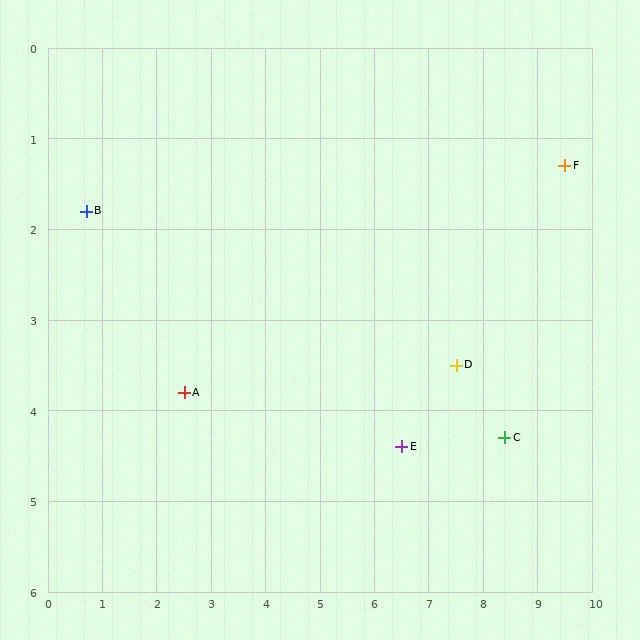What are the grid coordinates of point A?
Point A is at approximately (2.5, 3.8).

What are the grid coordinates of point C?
Point C is at approximately (8.4, 4.3).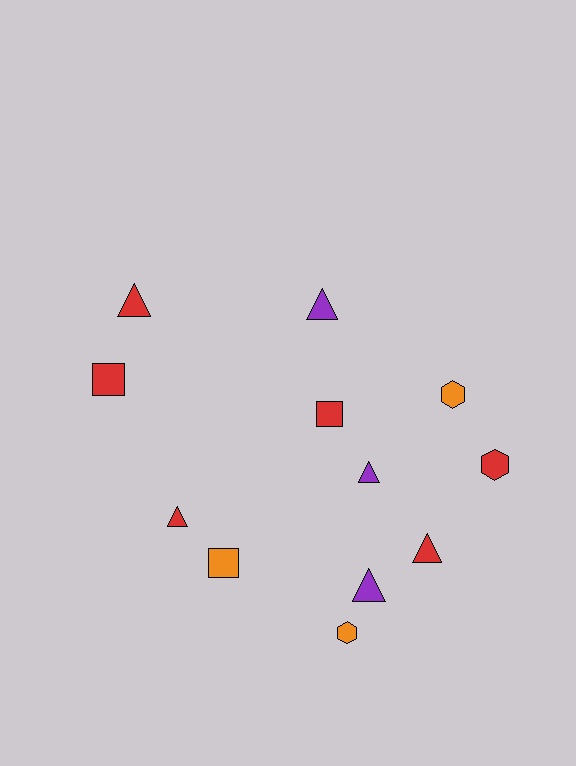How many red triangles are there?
There are 3 red triangles.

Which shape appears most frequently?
Triangle, with 6 objects.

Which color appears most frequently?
Red, with 6 objects.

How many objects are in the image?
There are 12 objects.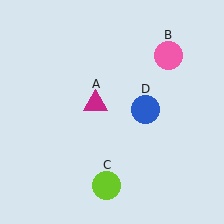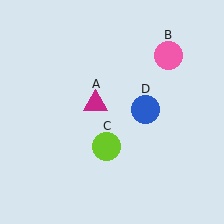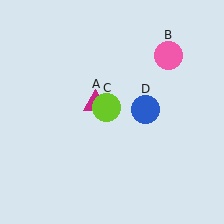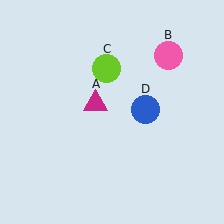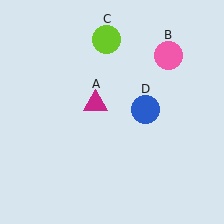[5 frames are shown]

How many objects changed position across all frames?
1 object changed position: lime circle (object C).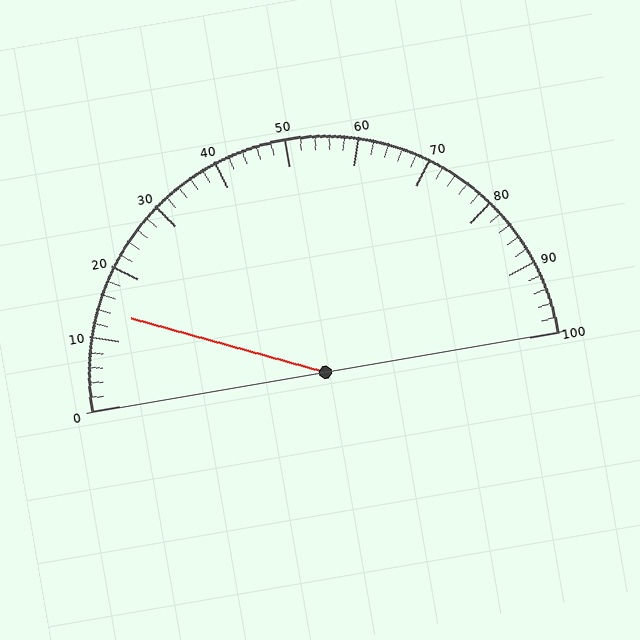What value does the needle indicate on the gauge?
The needle indicates approximately 14.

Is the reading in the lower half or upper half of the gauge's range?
The reading is in the lower half of the range (0 to 100).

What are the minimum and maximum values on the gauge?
The gauge ranges from 0 to 100.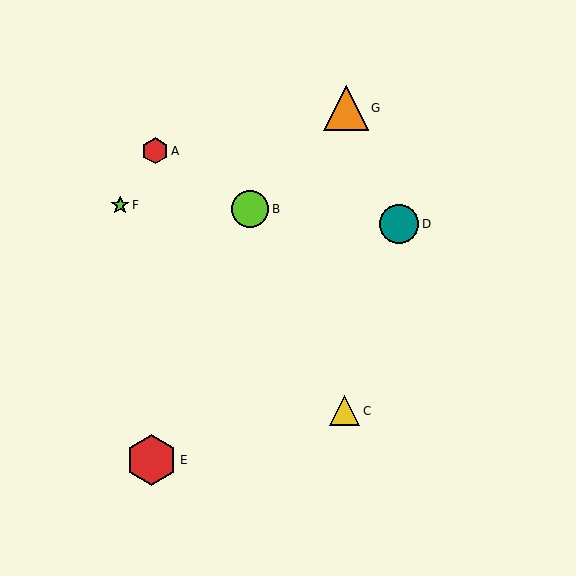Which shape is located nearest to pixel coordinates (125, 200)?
The lime star (labeled F) at (120, 205) is nearest to that location.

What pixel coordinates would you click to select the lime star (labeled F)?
Click at (120, 205) to select the lime star F.